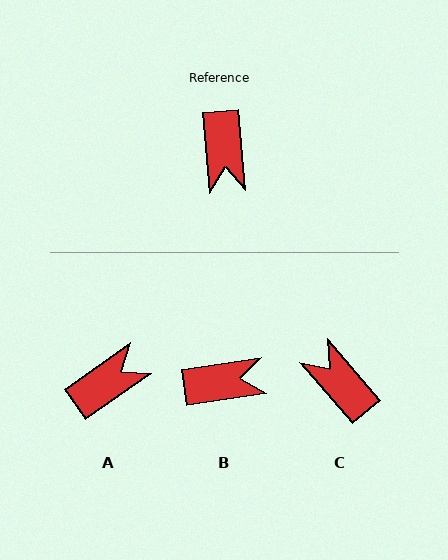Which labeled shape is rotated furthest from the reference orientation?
C, about 145 degrees away.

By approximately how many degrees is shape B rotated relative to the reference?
Approximately 93 degrees counter-clockwise.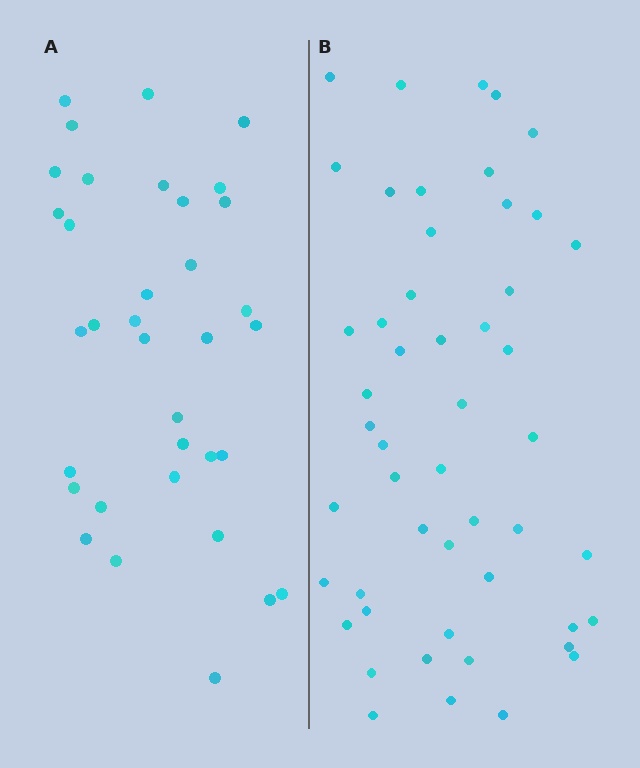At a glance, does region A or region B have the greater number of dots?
Region B (the right region) has more dots.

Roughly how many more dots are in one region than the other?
Region B has approximately 15 more dots than region A.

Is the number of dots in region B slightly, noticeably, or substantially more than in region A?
Region B has noticeably more, but not dramatically so. The ratio is roughly 1.4 to 1.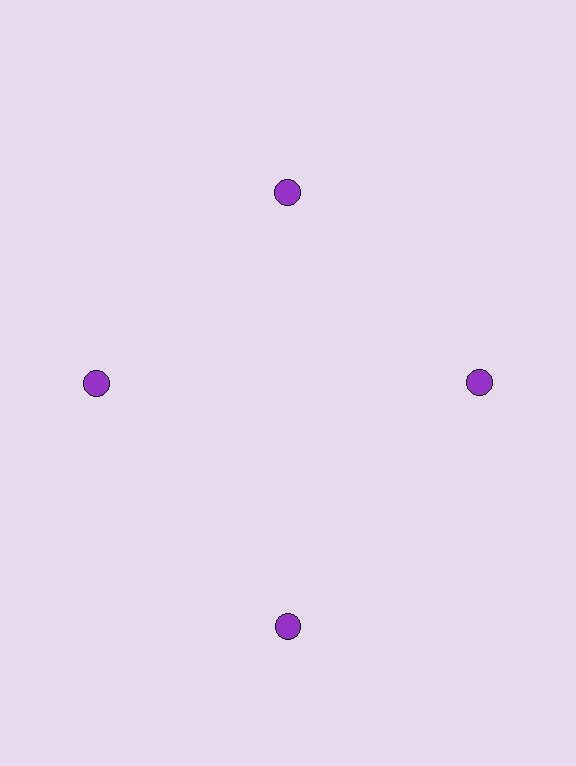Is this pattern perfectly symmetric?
No. The 4 purple circles are arranged in a ring, but one element near the 6 o'clock position is pushed outward from the center, breaking the 4-fold rotational symmetry.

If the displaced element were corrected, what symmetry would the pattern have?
It would have 4-fold rotational symmetry — the pattern would map onto itself every 90 degrees.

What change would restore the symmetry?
The symmetry would be restored by moving it inward, back onto the ring so that all 4 circles sit at equal angles and equal distance from the center.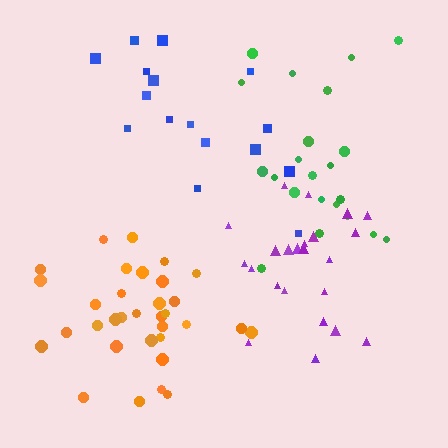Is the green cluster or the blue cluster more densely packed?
Green.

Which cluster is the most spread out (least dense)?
Blue.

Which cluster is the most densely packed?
Orange.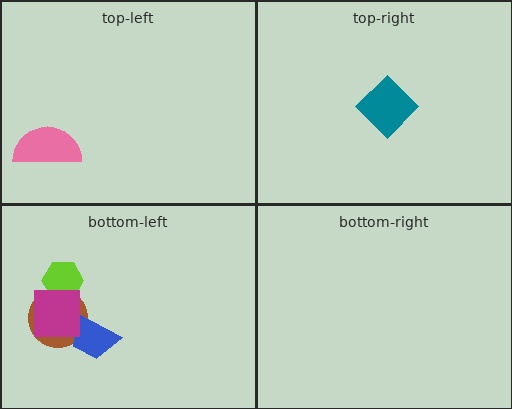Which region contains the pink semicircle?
The top-left region.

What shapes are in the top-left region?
The pink semicircle.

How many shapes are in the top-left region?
1.